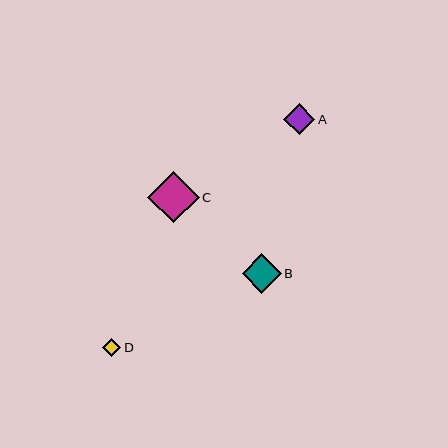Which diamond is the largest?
Diamond C is the largest with a size of approximately 52 pixels.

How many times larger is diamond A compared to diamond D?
Diamond A is approximately 1.7 times the size of diamond D.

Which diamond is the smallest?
Diamond D is the smallest with a size of approximately 18 pixels.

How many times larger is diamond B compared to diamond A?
Diamond B is approximately 1.3 times the size of diamond A.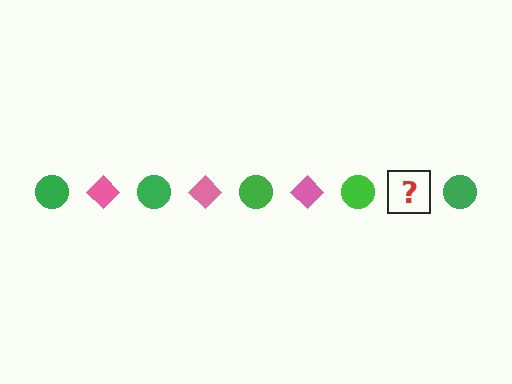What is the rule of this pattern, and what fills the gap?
The rule is that the pattern alternates between green circle and pink diamond. The gap should be filled with a pink diamond.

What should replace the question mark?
The question mark should be replaced with a pink diamond.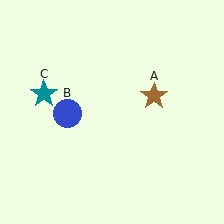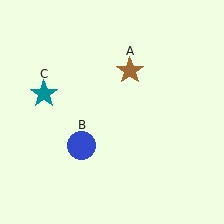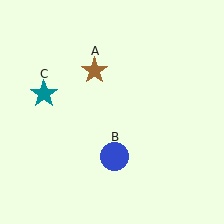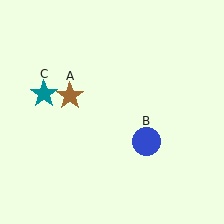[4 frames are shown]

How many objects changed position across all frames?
2 objects changed position: brown star (object A), blue circle (object B).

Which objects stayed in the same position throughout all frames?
Teal star (object C) remained stationary.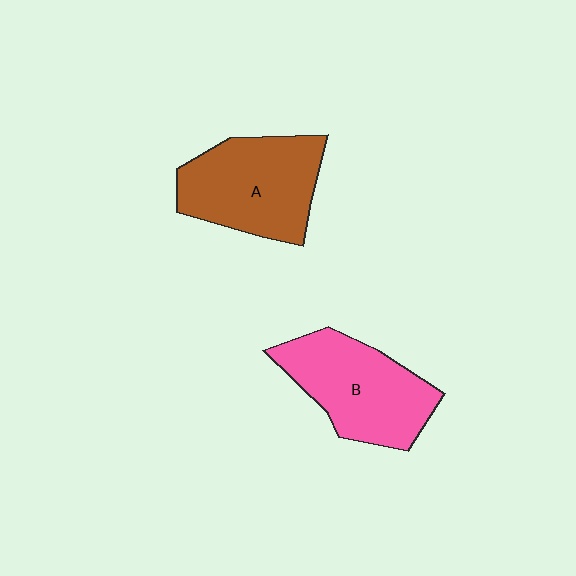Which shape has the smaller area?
Shape B (pink).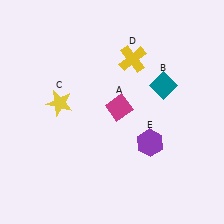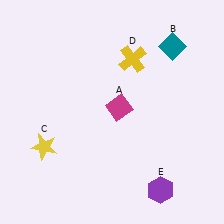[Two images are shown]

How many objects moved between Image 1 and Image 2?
3 objects moved between the two images.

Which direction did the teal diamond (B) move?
The teal diamond (B) moved up.